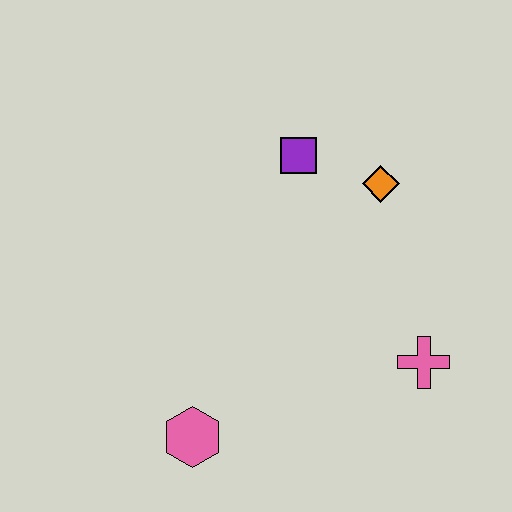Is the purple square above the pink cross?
Yes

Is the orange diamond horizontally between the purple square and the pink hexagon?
No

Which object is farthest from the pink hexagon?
The orange diamond is farthest from the pink hexagon.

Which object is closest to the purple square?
The orange diamond is closest to the purple square.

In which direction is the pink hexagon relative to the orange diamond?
The pink hexagon is below the orange diamond.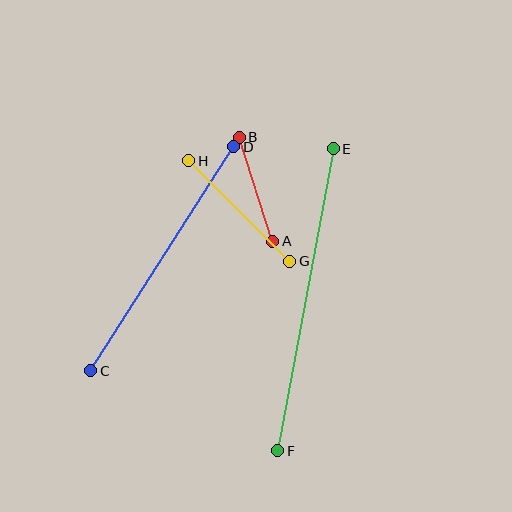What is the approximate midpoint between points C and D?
The midpoint is at approximately (162, 259) pixels.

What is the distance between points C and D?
The distance is approximately 266 pixels.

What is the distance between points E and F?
The distance is approximately 307 pixels.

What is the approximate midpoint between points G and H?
The midpoint is at approximately (239, 211) pixels.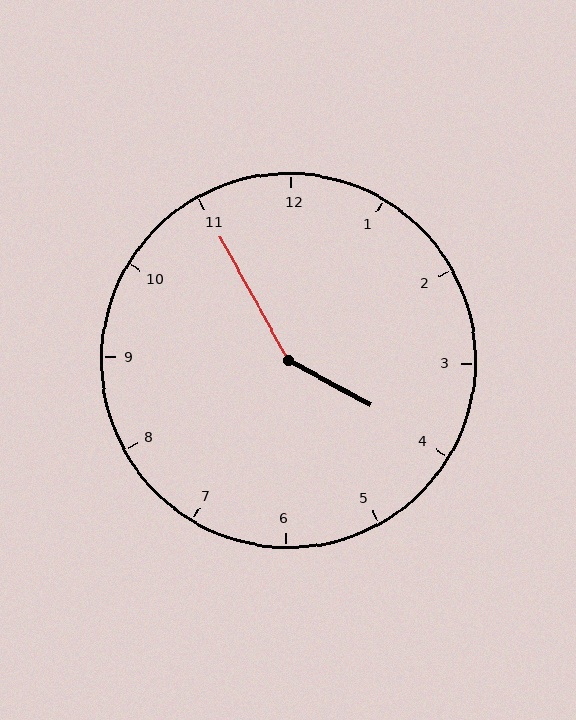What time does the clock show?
3:55.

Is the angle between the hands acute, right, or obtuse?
It is obtuse.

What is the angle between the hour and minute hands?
Approximately 148 degrees.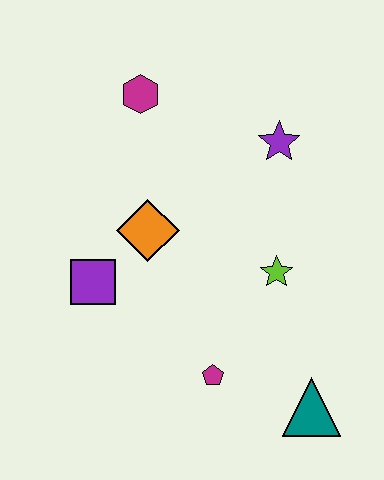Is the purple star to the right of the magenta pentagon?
Yes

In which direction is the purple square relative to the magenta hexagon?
The purple square is below the magenta hexagon.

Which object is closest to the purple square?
The orange diamond is closest to the purple square.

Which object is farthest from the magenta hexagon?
The teal triangle is farthest from the magenta hexagon.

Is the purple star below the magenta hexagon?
Yes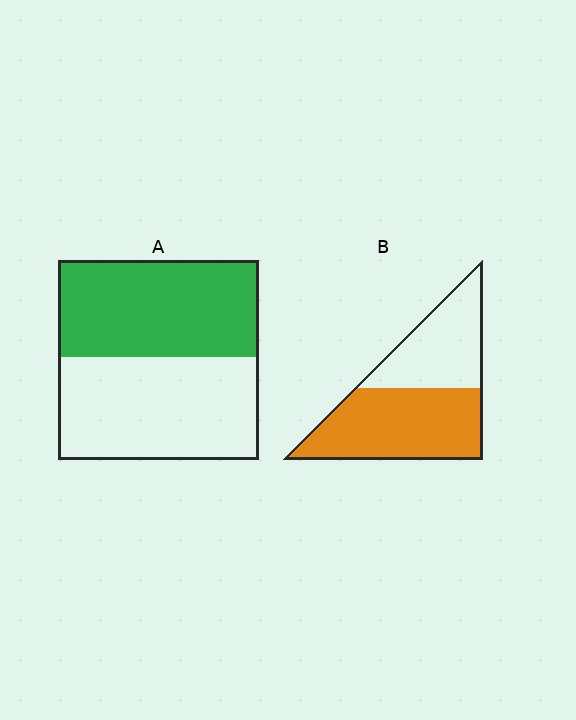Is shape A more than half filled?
Roughly half.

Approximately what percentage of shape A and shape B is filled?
A is approximately 50% and B is approximately 60%.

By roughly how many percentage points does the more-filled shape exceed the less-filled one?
By roughly 10 percentage points (B over A).